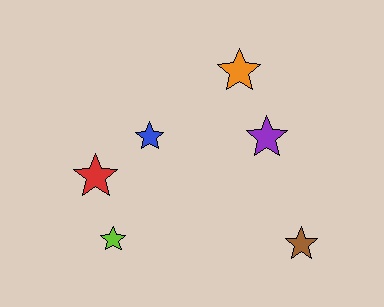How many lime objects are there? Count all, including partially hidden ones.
There is 1 lime object.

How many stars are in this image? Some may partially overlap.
There are 6 stars.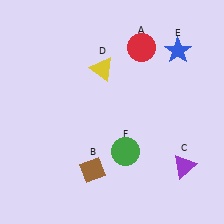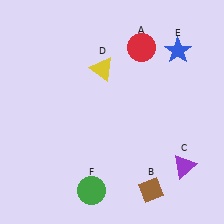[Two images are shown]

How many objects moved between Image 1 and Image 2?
2 objects moved between the two images.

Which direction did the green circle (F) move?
The green circle (F) moved down.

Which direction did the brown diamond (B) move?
The brown diamond (B) moved right.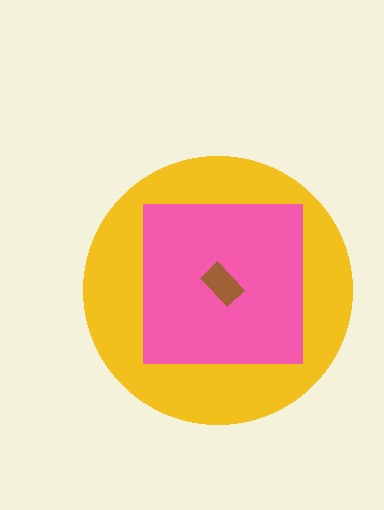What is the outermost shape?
The yellow circle.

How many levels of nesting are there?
3.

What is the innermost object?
The brown rectangle.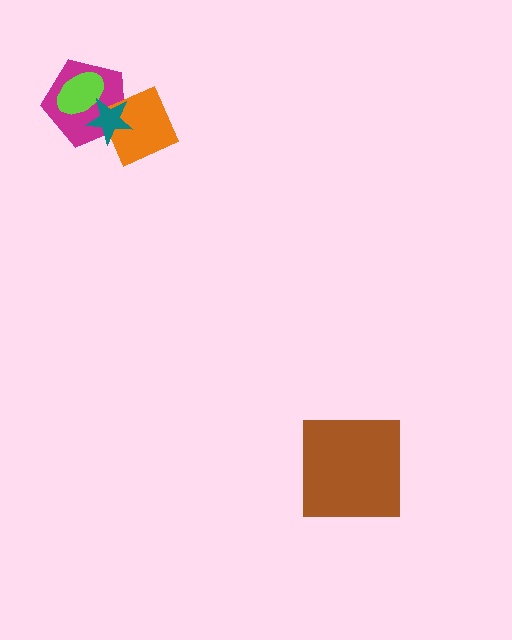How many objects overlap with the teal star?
3 objects overlap with the teal star.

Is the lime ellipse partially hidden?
Yes, it is partially covered by another shape.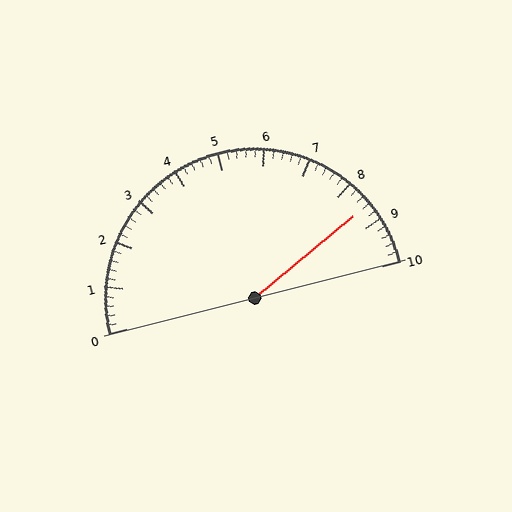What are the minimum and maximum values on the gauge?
The gauge ranges from 0 to 10.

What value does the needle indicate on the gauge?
The needle indicates approximately 8.6.